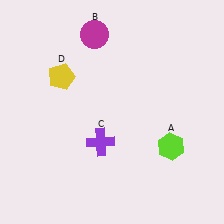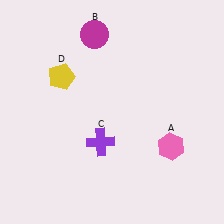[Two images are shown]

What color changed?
The hexagon (A) changed from lime in Image 1 to pink in Image 2.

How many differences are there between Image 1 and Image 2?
There is 1 difference between the two images.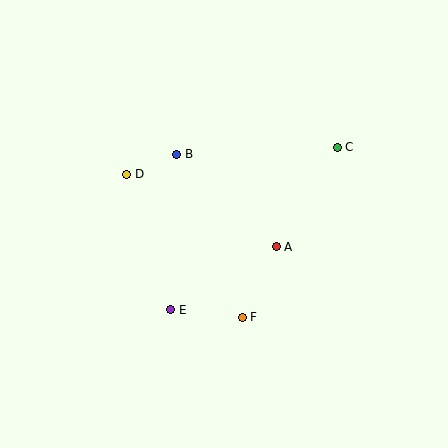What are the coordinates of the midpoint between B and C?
The midpoint between B and C is at (257, 151).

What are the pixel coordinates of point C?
Point C is at (337, 147).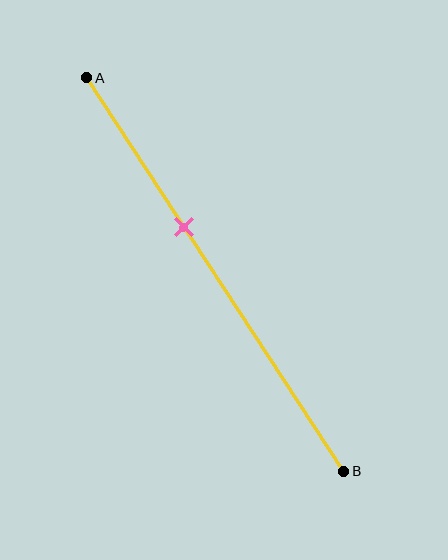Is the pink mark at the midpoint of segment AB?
No, the mark is at about 40% from A, not at the 50% midpoint.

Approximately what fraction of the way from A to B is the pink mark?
The pink mark is approximately 40% of the way from A to B.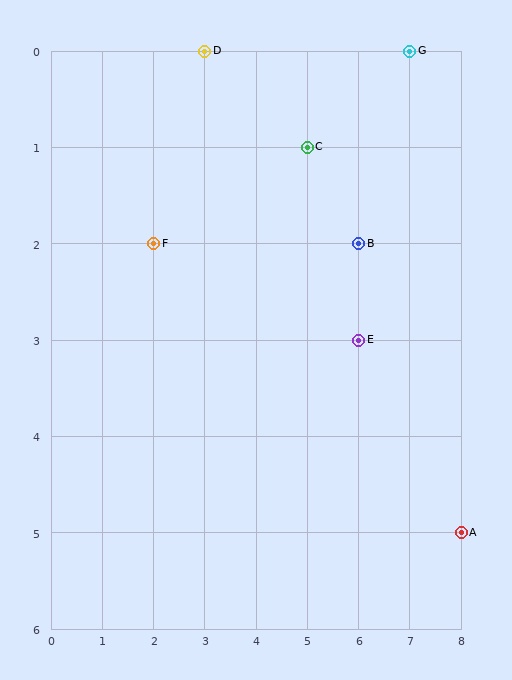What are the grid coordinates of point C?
Point C is at grid coordinates (5, 1).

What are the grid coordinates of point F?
Point F is at grid coordinates (2, 2).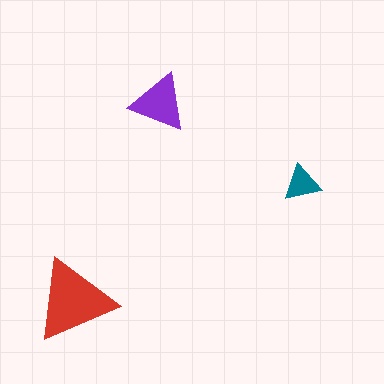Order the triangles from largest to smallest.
the red one, the purple one, the teal one.